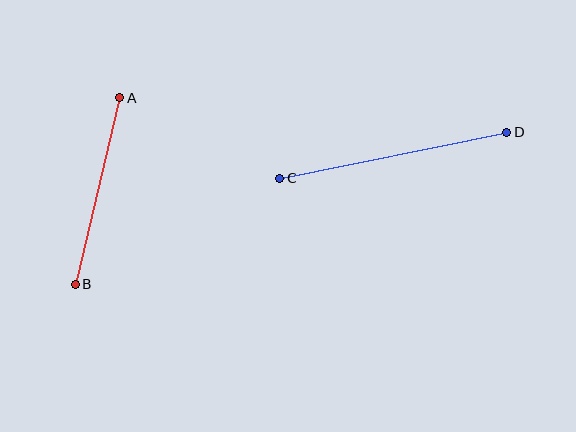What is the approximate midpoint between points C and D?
The midpoint is at approximately (393, 155) pixels.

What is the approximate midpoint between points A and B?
The midpoint is at approximately (97, 191) pixels.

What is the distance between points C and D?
The distance is approximately 231 pixels.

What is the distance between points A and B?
The distance is approximately 192 pixels.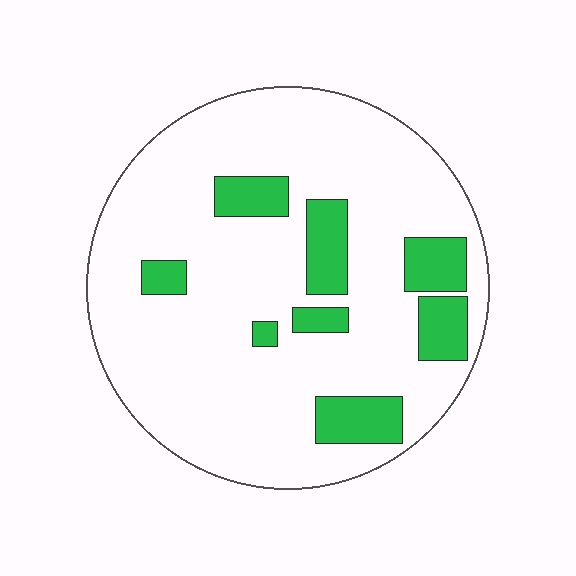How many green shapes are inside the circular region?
8.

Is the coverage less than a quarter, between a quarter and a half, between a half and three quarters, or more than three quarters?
Less than a quarter.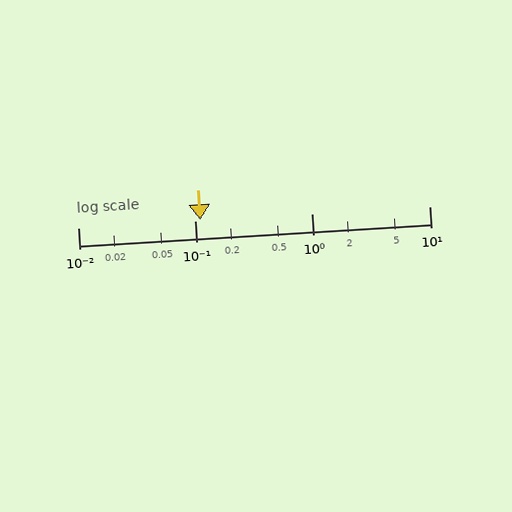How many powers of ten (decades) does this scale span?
The scale spans 3 decades, from 0.01 to 10.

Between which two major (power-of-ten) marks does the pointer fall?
The pointer is between 0.1 and 1.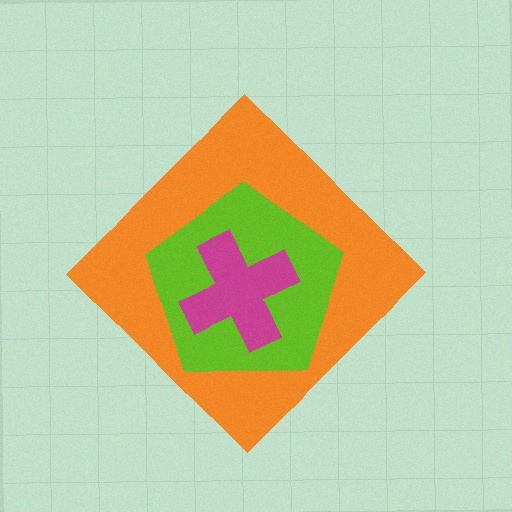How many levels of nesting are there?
3.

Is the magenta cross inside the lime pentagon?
Yes.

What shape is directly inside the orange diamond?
The lime pentagon.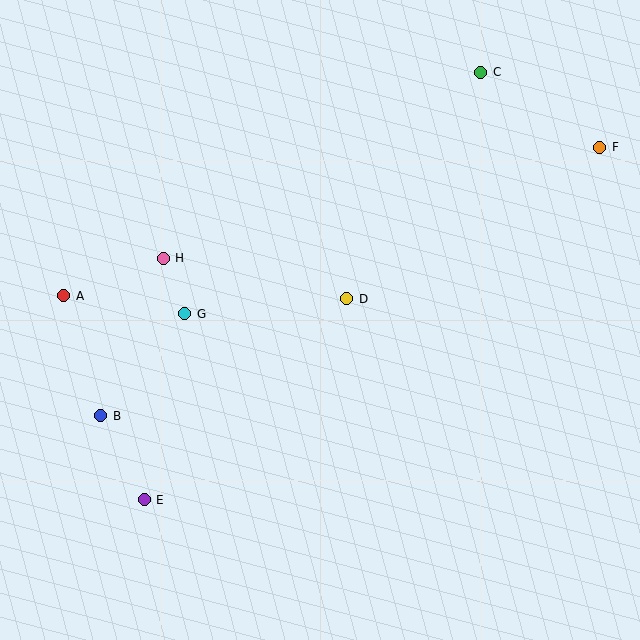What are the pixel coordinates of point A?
Point A is at (64, 296).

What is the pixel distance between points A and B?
The distance between A and B is 125 pixels.